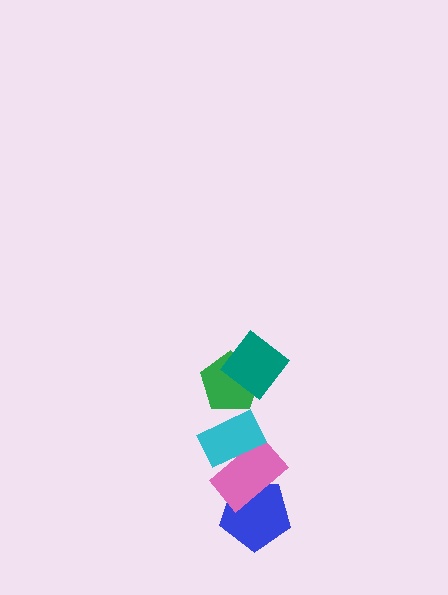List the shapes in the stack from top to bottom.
From top to bottom: the teal diamond, the green pentagon, the cyan rectangle, the pink rectangle, the blue pentagon.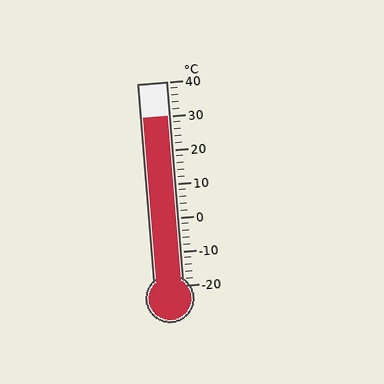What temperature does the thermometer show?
The thermometer shows approximately 30°C.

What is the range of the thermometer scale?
The thermometer scale ranges from -20°C to 40°C.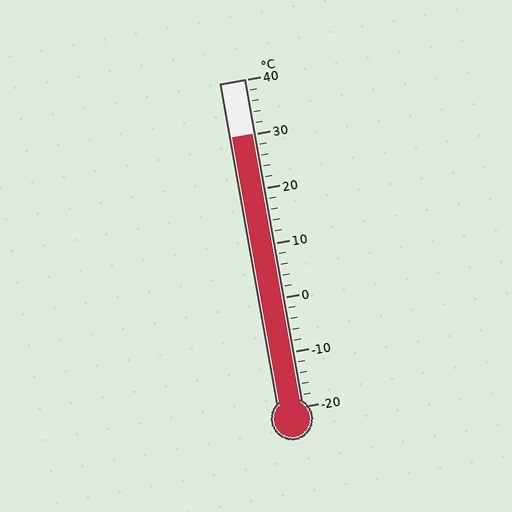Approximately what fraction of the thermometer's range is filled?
The thermometer is filled to approximately 85% of its range.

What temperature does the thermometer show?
The thermometer shows approximately 30°C.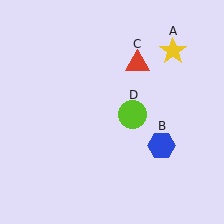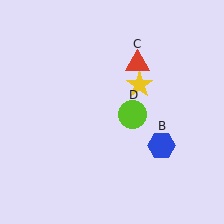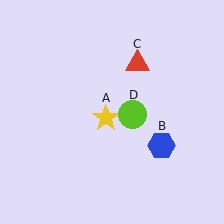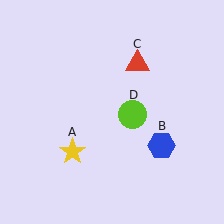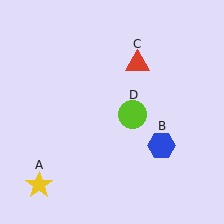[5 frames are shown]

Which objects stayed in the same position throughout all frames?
Blue hexagon (object B) and red triangle (object C) and lime circle (object D) remained stationary.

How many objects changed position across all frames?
1 object changed position: yellow star (object A).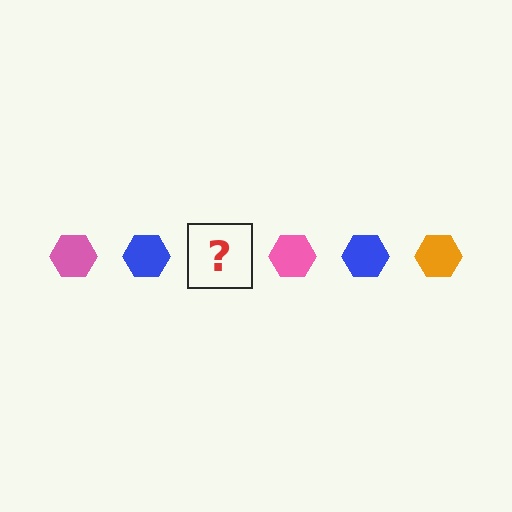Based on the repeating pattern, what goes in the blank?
The blank should be an orange hexagon.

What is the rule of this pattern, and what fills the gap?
The rule is that the pattern cycles through pink, blue, orange hexagons. The gap should be filled with an orange hexagon.